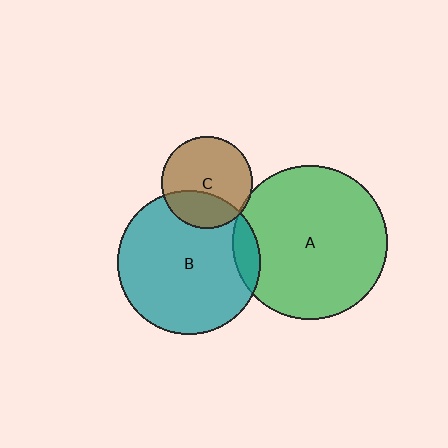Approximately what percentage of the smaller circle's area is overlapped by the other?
Approximately 5%.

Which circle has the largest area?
Circle A (green).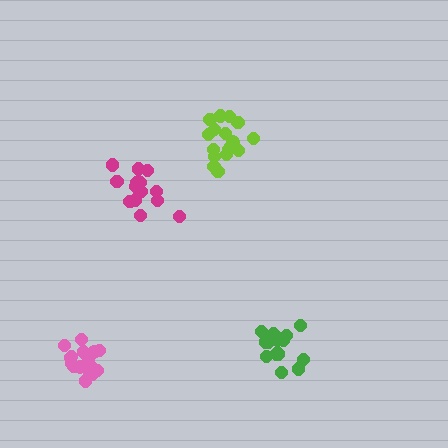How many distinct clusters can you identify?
There are 4 distinct clusters.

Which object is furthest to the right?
The green cluster is rightmost.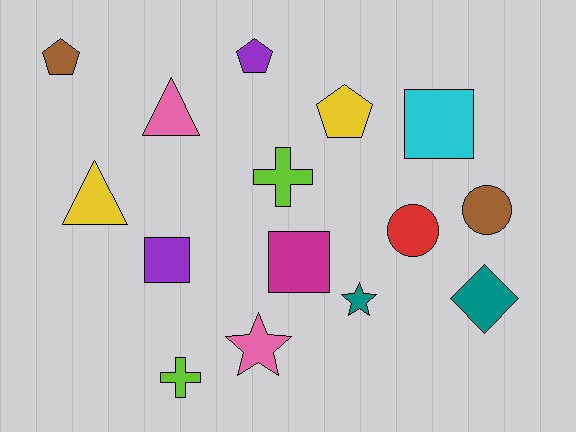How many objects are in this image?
There are 15 objects.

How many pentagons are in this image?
There are 3 pentagons.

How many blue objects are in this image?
There are no blue objects.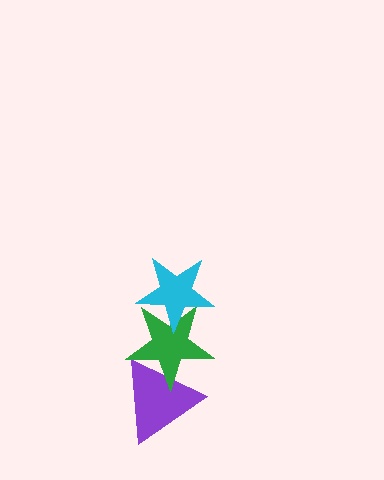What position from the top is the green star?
The green star is 2nd from the top.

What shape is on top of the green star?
The cyan star is on top of the green star.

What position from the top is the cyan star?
The cyan star is 1st from the top.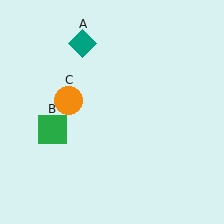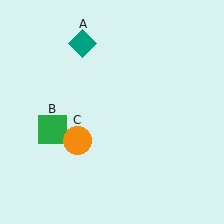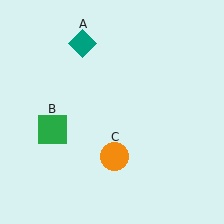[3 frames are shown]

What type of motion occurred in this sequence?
The orange circle (object C) rotated counterclockwise around the center of the scene.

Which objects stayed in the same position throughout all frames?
Teal diamond (object A) and green square (object B) remained stationary.